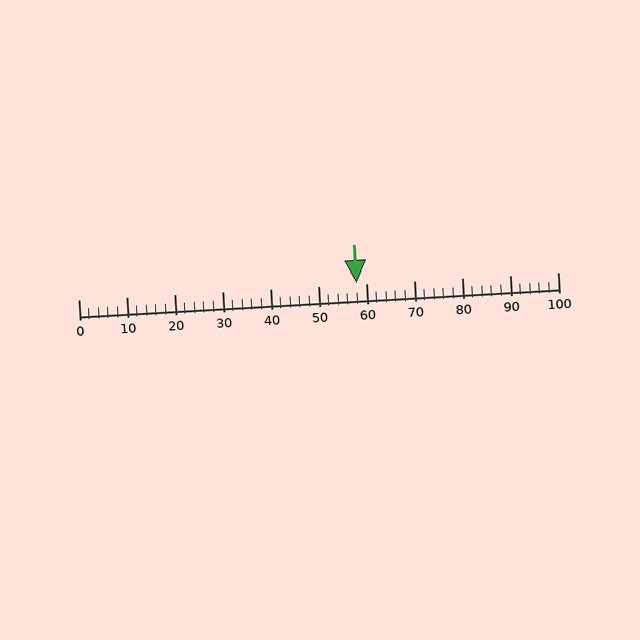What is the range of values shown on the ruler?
The ruler shows values from 0 to 100.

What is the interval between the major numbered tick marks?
The major tick marks are spaced 10 units apart.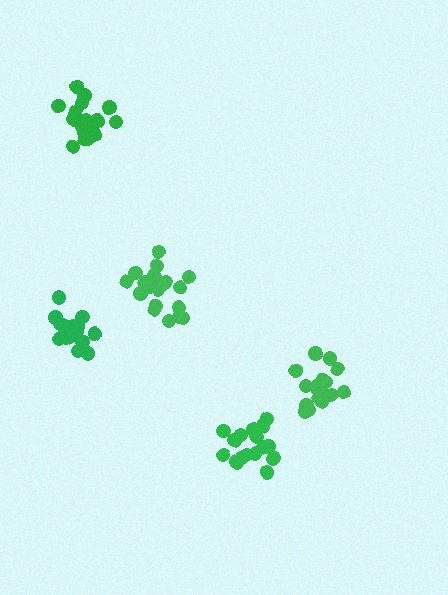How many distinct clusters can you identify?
There are 5 distinct clusters.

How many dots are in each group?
Group 1: 18 dots, Group 2: 21 dots, Group 3: 17 dots, Group 4: 19 dots, Group 5: 18 dots (93 total).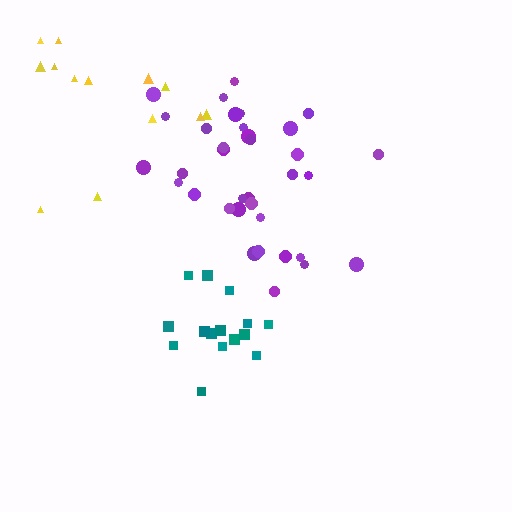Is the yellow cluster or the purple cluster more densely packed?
Purple.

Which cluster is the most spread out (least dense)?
Yellow.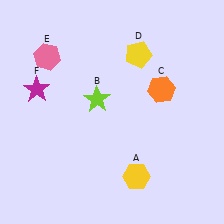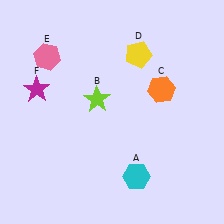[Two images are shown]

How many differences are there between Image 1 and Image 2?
There is 1 difference between the two images.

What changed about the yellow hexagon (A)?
In Image 1, A is yellow. In Image 2, it changed to cyan.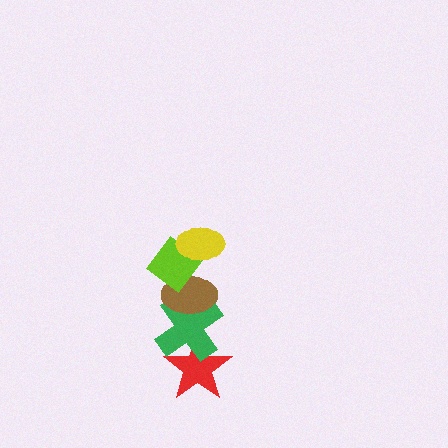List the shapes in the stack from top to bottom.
From top to bottom: the yellow ellipse, the lime diamond, the brown ellipse, the green cross, the red star.